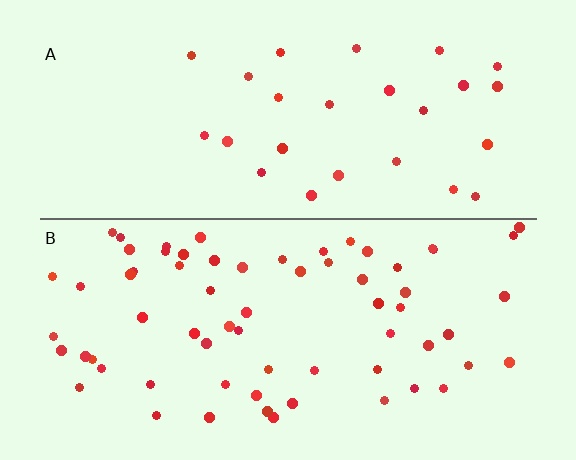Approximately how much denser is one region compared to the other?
Approximately 2.5× — region B over region A.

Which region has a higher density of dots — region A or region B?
B (the bottom).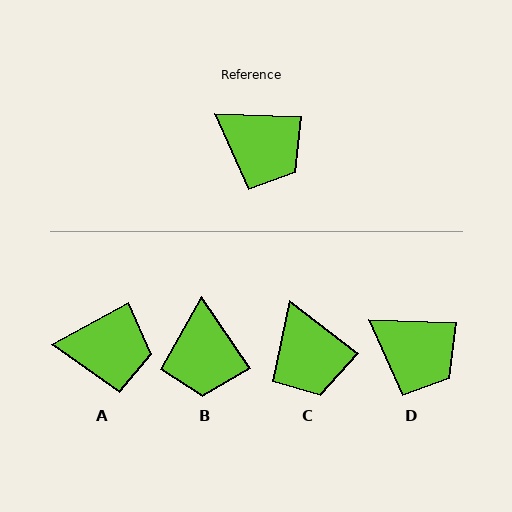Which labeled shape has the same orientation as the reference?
D.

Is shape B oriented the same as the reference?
No, it is off by about 53 degrees.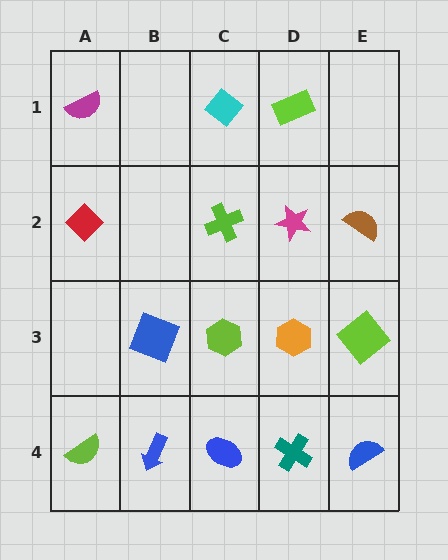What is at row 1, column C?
A cyan diamond.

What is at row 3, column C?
A lime hexagon.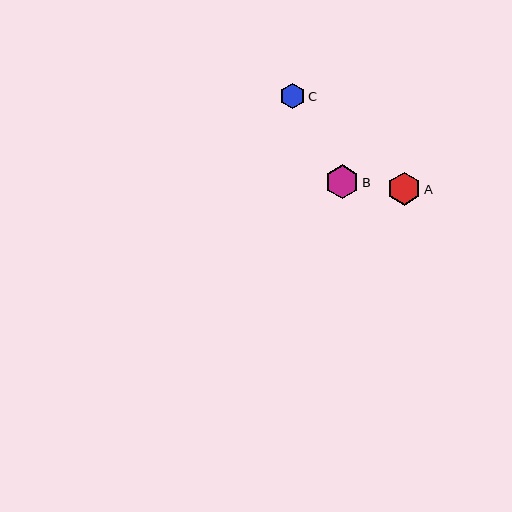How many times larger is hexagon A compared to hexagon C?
Hexagon A is approximately 1.3 times the size of hexagon C.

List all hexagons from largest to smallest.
From largest to smallest: B, A, C.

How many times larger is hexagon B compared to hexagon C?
Hexagon B is approximately 1.4 times the size of hexagon C.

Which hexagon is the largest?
Hexagon B is the largest with a size of approximately 34 pixels.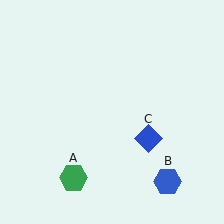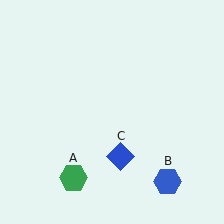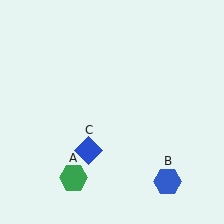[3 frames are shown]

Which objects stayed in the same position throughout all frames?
Green hexagon (object A) and blue hexagon (object B) remained stationary.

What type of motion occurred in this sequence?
The blue diamond (object C) rotated clockwise around the center of the scene.